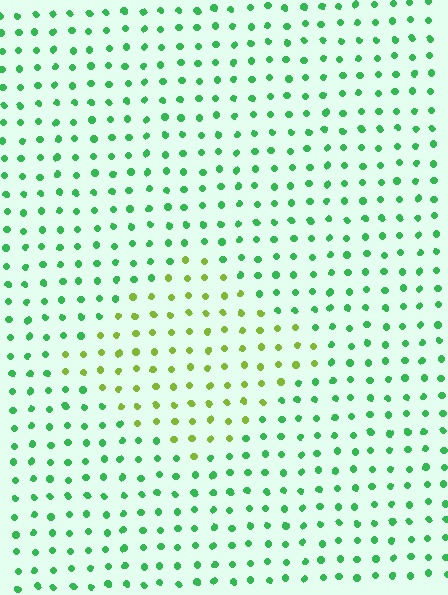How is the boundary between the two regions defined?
The boundary is defined purely by a slight shift in hue (about 48 degrees). Spacing, size, and orientation are identical on both sides.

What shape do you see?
I see a diamond.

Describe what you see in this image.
The image is filled with small green elements in a uniform arrangement. A diamond-shaped region is visible where the elements are tinted to a slightly different hue, forming a subtle color boundary.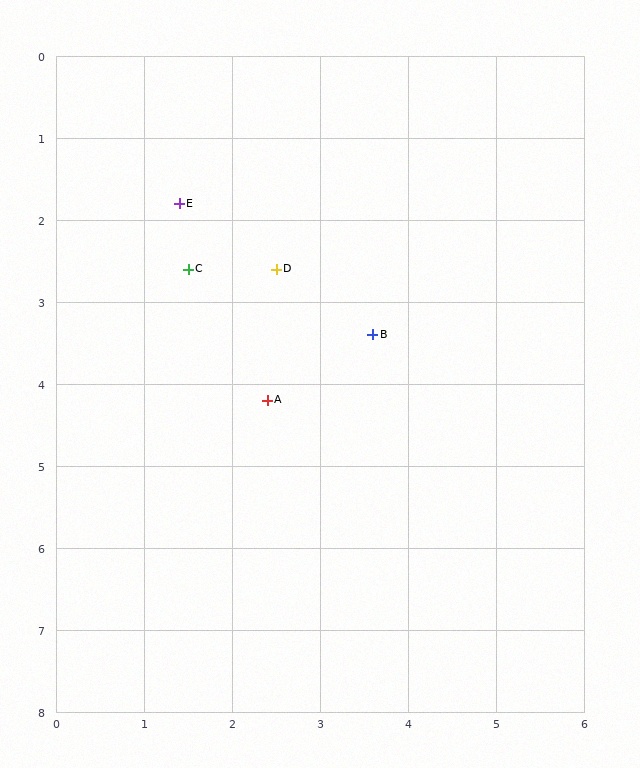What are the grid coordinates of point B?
Point B is at approximately (3.6, 3.4).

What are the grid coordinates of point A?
Point A is at approximately (2.4, 4.2).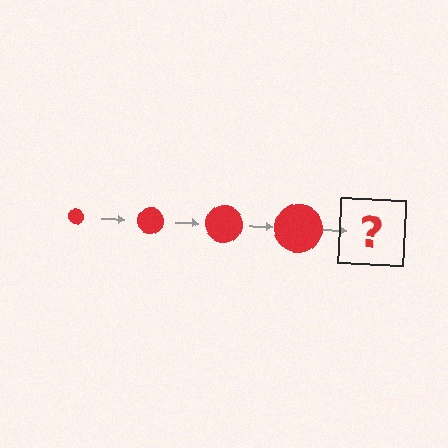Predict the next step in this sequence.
The next step is a red circle, larger than the previous one.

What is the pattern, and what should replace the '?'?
The pattern is that the circle gets progressively larger each step. The '?' should be a red circle, larger than the previous one.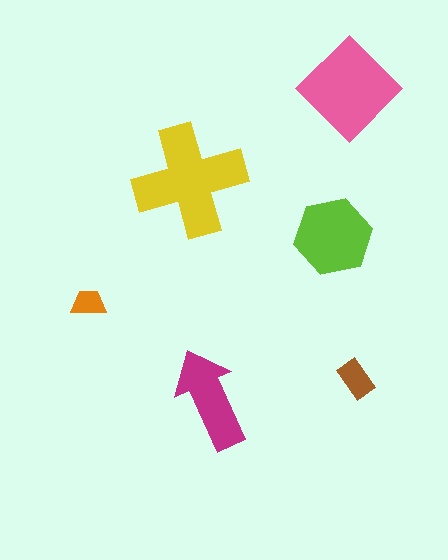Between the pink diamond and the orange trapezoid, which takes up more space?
The pink diamond.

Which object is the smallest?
The orange trapezoid.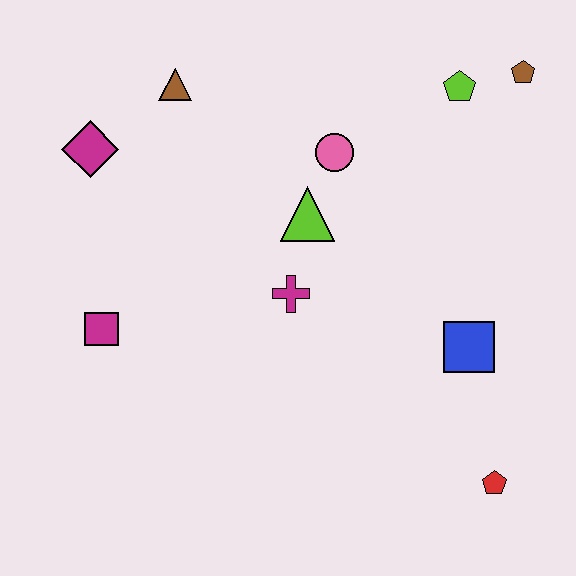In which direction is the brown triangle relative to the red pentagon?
The brown triangle is above the red pentagon.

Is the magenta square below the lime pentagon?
Yes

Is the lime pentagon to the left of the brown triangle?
No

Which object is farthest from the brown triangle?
The red pentagon is farthest from the brown triangle.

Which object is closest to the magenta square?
The magenta diamond is closest to the magenta square.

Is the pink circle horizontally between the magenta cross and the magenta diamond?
No